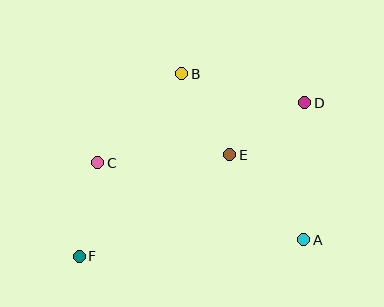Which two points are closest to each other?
Points D and E are closest to each other.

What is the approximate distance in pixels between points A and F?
The distance between A and F is approximately 225 pixels.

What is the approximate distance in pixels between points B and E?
The distance between B and E is approximately 94 pixels.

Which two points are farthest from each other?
Points D and F are farthest from each other.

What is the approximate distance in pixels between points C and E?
The distance between C and E is approximately 132 pixels.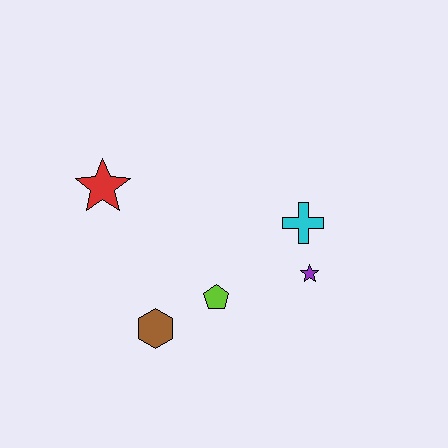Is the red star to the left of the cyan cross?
Yes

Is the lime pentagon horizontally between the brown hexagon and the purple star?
Yes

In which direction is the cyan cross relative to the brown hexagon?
The cyan cross is to the right of the brown hexagon.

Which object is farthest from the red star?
The purple star is farthest from the red star.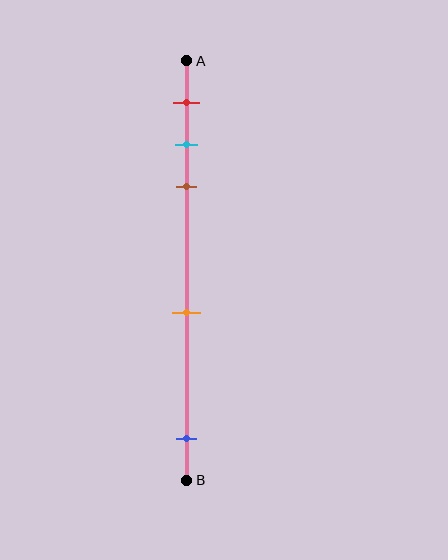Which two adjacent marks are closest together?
The cyan and brown marks are the closest adjacent pair.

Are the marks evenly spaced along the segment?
No, the marks are not evenly spaced.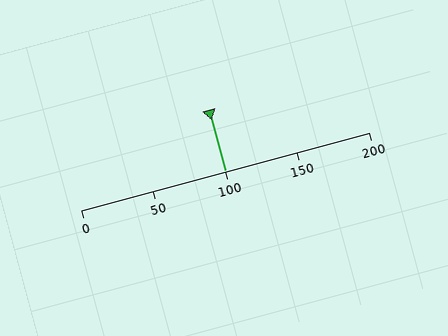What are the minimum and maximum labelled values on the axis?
The axis runs from 0 to 200.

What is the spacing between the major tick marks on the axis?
The major ticks are spaced 50 apart.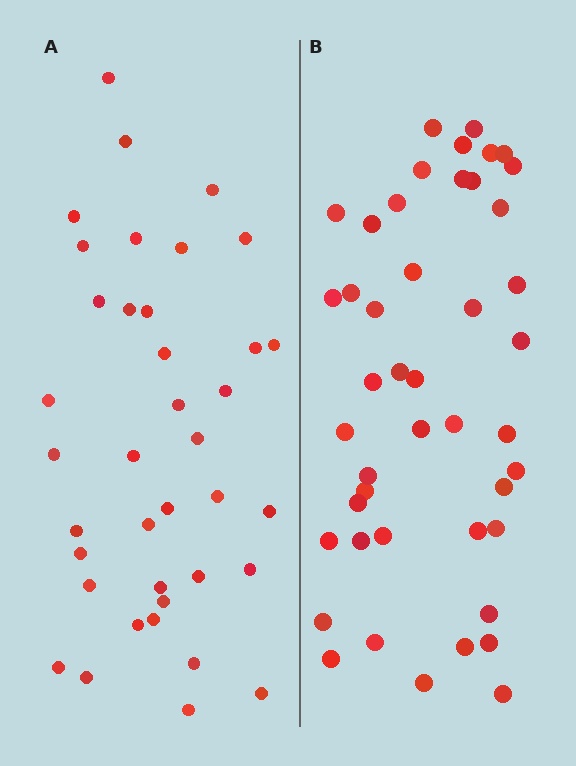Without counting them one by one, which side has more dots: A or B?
Region B (the right region) has more dots.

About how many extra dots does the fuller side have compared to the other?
Region B has roughly 8 or so more dots than region A.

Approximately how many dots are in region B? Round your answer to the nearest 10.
About 40 dots. (The exact count is 45, which rounds to 40.)